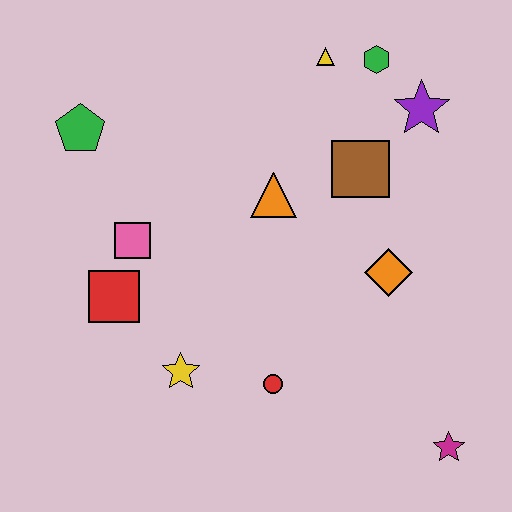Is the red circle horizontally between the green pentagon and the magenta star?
Yes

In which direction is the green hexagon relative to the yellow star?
The green hexagon is above the yellow star.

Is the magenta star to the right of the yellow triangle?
Yes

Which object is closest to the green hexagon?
The yellow triangle is closest to the green hexagon.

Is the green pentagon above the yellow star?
Yes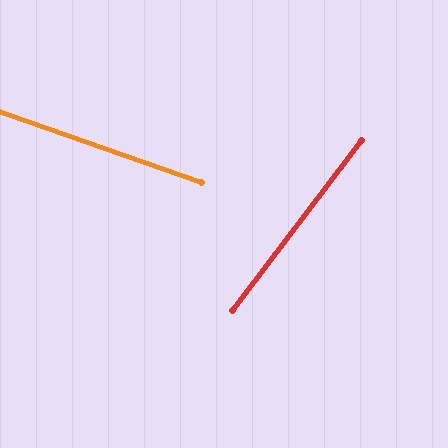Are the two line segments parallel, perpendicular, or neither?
Neither parallel nor perpendicular — they differ by about 72°.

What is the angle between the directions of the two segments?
Approximately 72 degrees.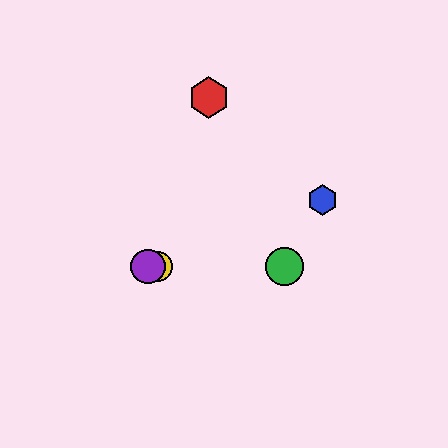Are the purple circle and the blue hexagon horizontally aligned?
No, the purple circle is at y≈266 and the blue hexagon is at y≈200.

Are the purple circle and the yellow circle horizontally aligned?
Yes, both are at y≈266.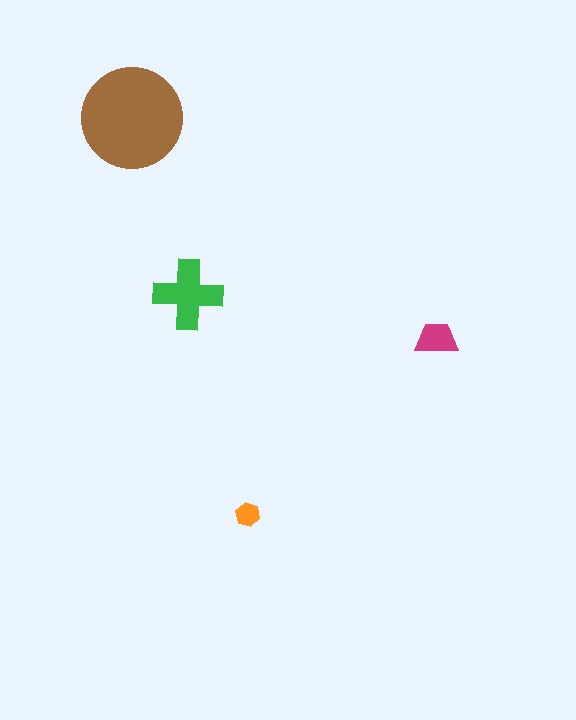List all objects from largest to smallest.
The brown circle, the green cross, the magenta trapezoid, the orange hexagon.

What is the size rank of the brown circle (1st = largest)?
1st.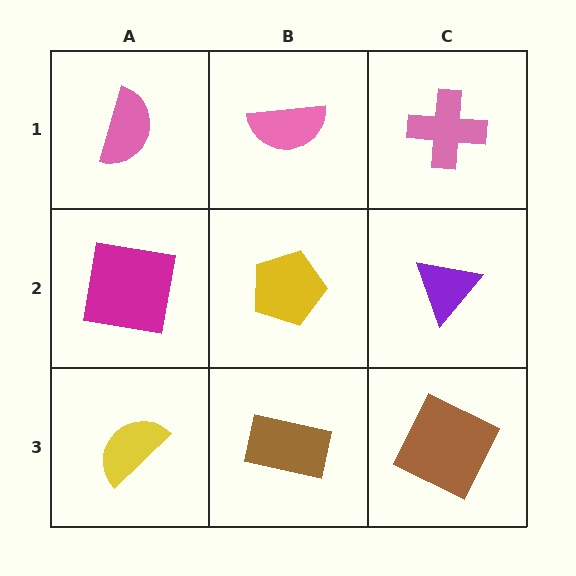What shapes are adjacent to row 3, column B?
A yellow pentagon (row 2, column B), a yellow semicircle (row 3, column A), a brown square (row 3, column C).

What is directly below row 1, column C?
A purple triangle.